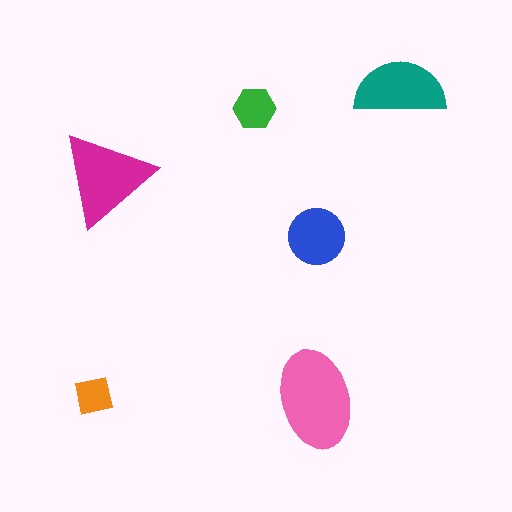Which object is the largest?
The pink ellipse.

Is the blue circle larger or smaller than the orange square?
Larger.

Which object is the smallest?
The orange square.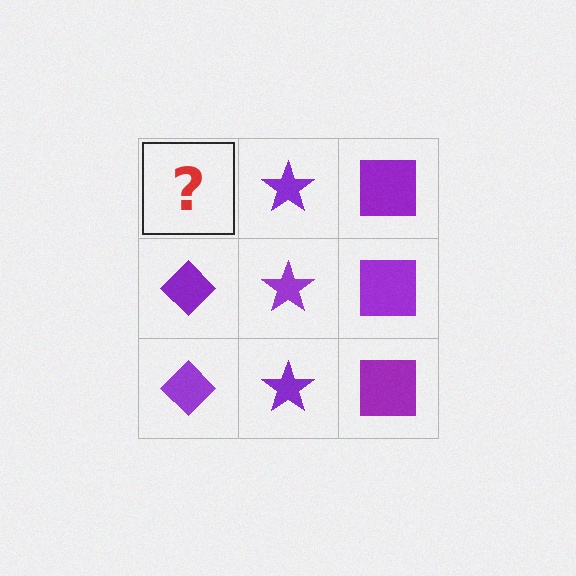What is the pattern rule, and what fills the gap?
The rule is that each column has a consistent shape. The gap should be filled with a purple diamond.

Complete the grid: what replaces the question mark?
The question mark should be replaced with a purple diamond.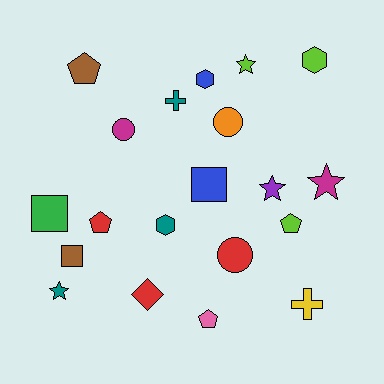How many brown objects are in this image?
There are 2 brown objects.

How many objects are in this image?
There are 20 objects.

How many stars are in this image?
There are 4 stars.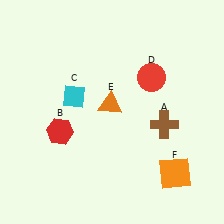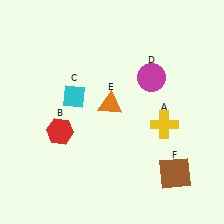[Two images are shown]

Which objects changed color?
A changed from brown to yellow. D changed from red to magenta. F changed from orange to brown.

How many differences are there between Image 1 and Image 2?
There are 3 differences between the two images.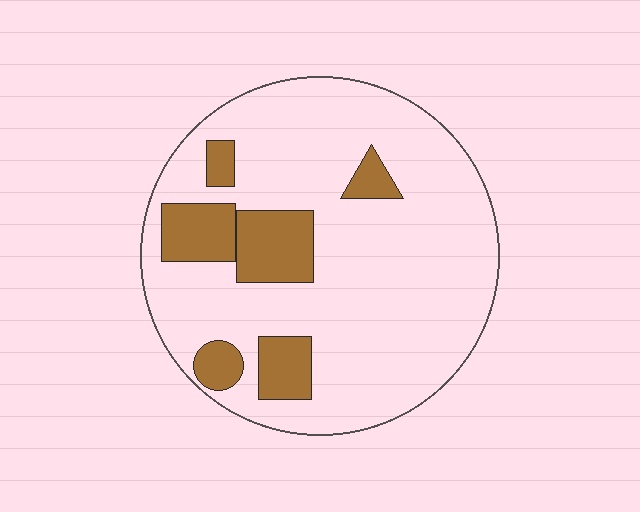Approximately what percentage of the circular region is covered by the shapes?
Approximately 20%.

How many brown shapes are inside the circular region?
6.